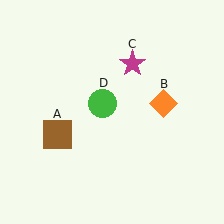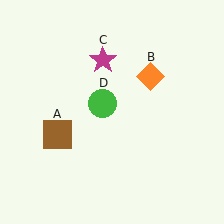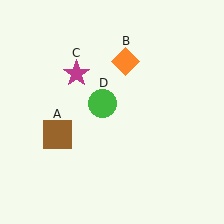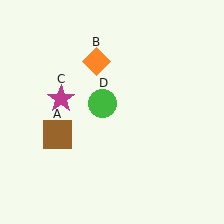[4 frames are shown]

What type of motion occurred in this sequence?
The orange diamond (object B), magenta star (object C) rotated counterclockwise around the center of the scene.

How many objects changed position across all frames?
2 objects changed position: orange diamond (object B), magenta star (object C).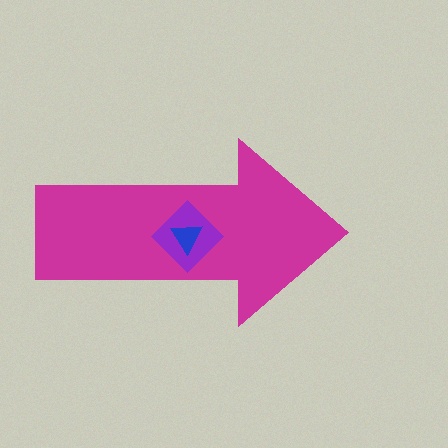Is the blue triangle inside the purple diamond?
Yes.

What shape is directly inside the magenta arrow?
The purple diamond.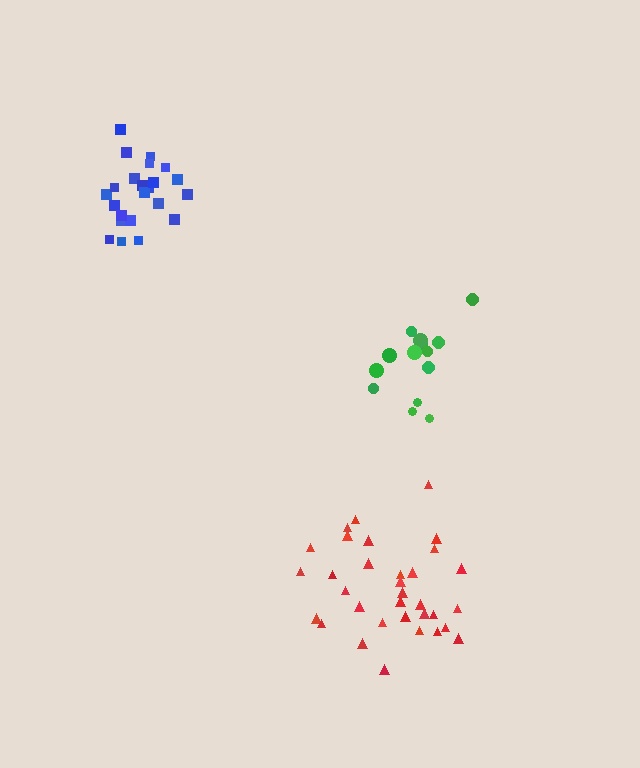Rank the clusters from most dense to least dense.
blue, green, red.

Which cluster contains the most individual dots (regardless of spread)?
Red (33).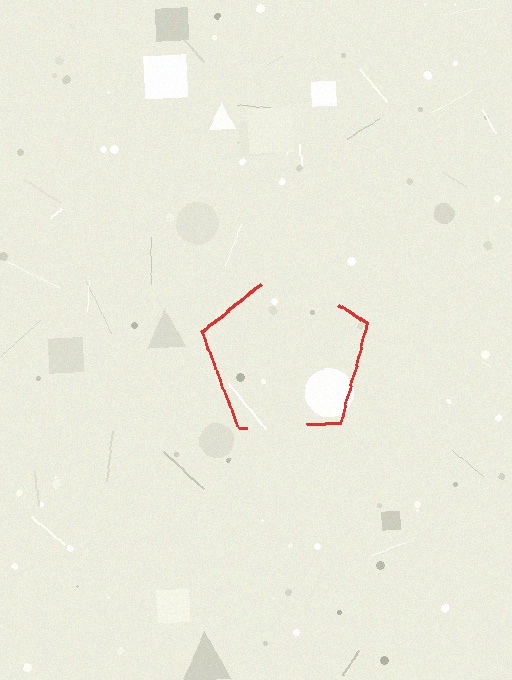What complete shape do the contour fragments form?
The contour fragments form a pentagon.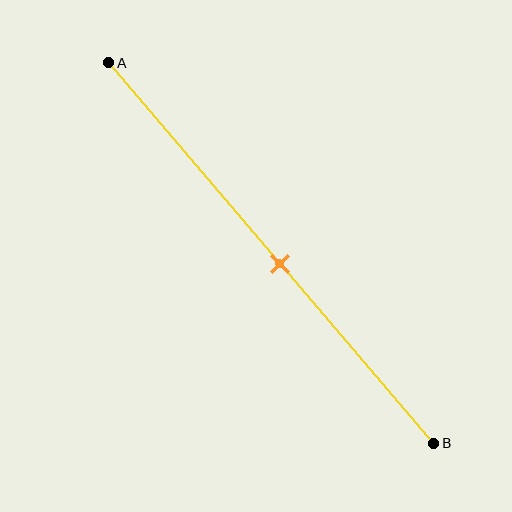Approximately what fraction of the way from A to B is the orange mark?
The orange mark is approximately 55% of the way from A to B.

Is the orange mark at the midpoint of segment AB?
Yes, the mark is approximately at the midpoint.